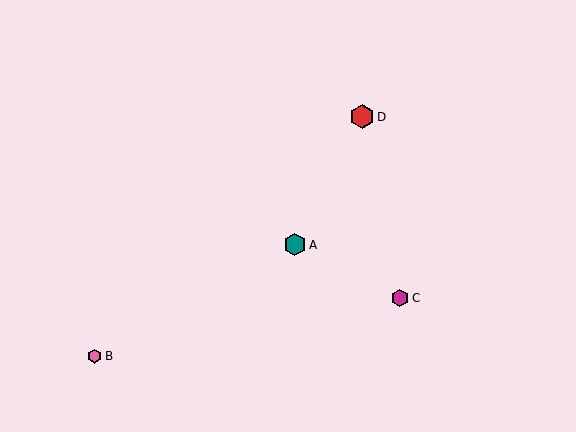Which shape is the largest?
The red hexagon (labeled D) is the largest.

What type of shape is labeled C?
Shape C is a magenta hexagon.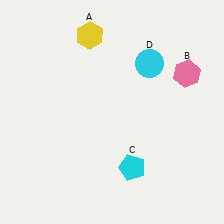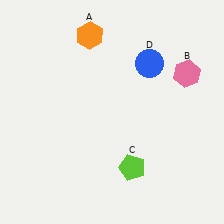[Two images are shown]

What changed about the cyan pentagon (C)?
In Image 1, C is cyan. In Image 2, it changed to lime.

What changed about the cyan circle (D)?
In Image 1, D is cyan. In Image 2, it changed to blue.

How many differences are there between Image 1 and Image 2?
There are 3 differences between the two images.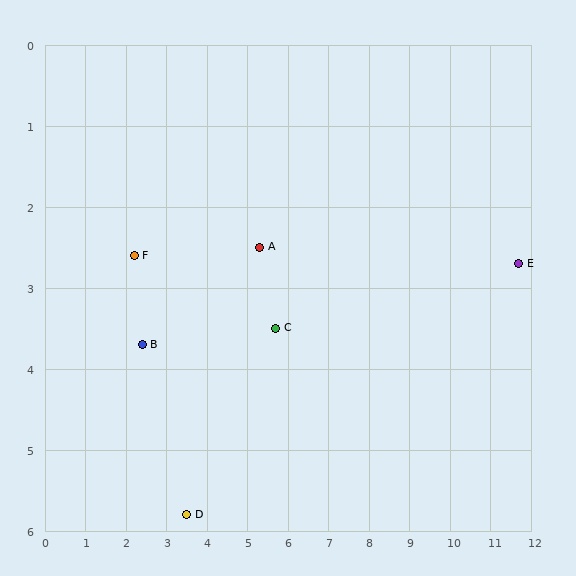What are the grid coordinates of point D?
Point D is at approximately (3.5, 5.8).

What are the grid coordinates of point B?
Point B is at approximately (2.4, 3.7).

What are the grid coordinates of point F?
Point F is at approximately (2.2, 2.6).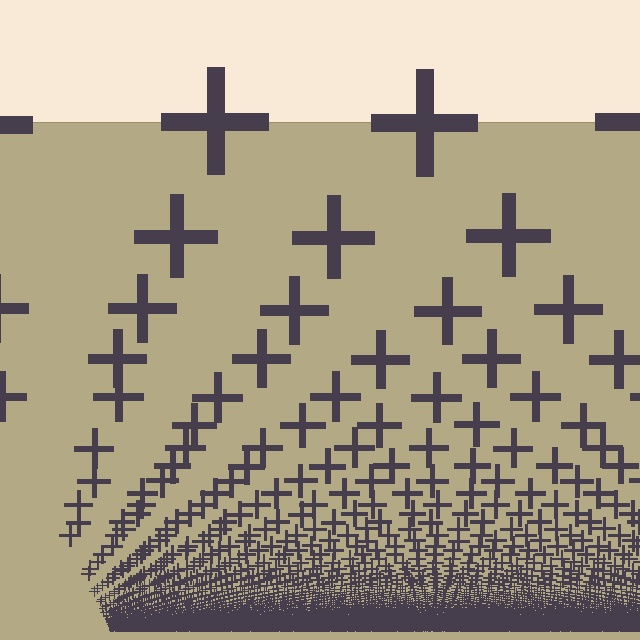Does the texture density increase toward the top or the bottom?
Density increases toward the bottom.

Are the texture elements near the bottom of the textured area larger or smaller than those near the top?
Smaller. The gradient is inverted — elements near the bottom are smaller and denser.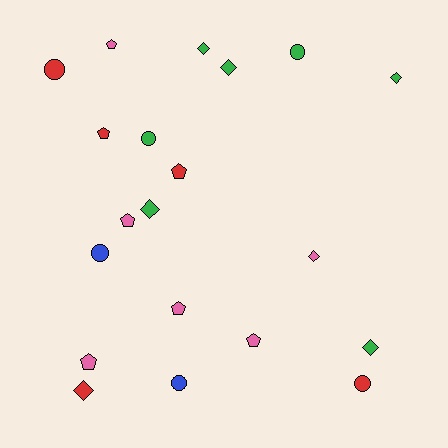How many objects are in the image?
There are 20 objects.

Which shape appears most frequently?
Pentagon, with 7 objects.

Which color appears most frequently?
Green, with 7 objects.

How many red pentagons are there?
There are 2 red pentagons.